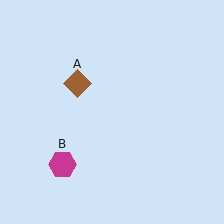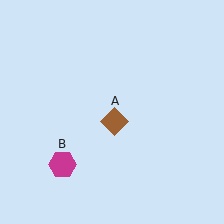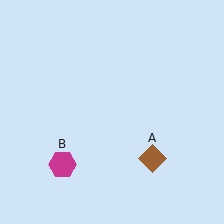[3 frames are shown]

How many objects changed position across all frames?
1 object changed position: brown diamond (object A).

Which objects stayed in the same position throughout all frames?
Magenta hexagon (object B) remained stationary.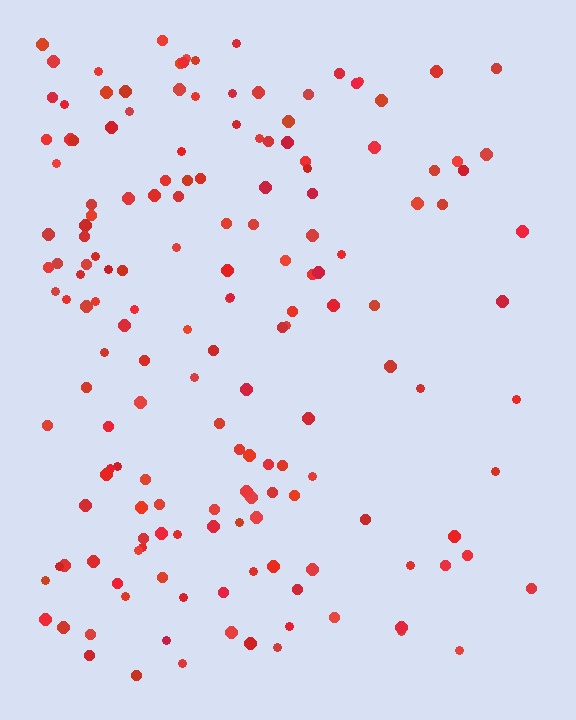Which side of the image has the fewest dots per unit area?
The right.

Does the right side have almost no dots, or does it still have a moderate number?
Still a moderate number, just noticeably fewer than the left.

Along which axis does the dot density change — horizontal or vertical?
Horizontal.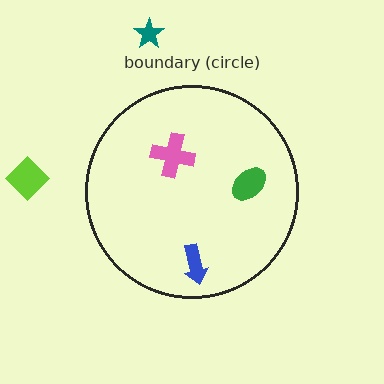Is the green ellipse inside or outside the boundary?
Inside.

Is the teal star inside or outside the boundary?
Outside.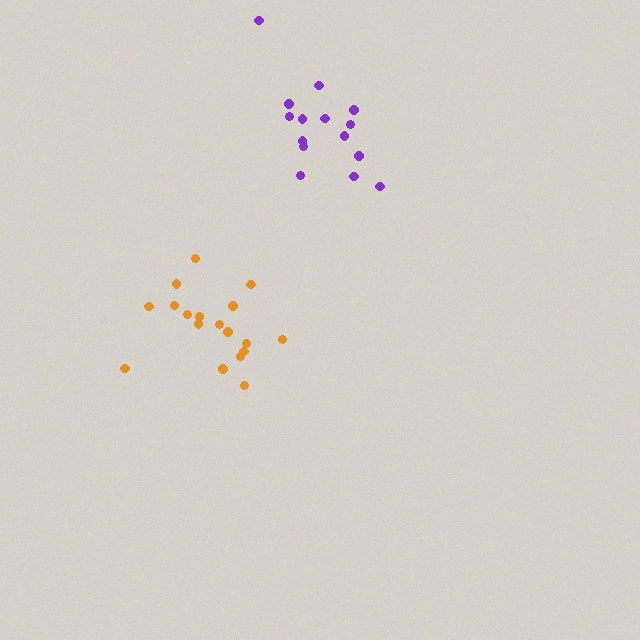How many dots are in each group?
Group 1: 15 dots, Group 2: 19 dots (34 total).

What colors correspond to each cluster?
The clusters are colored: purple, orange.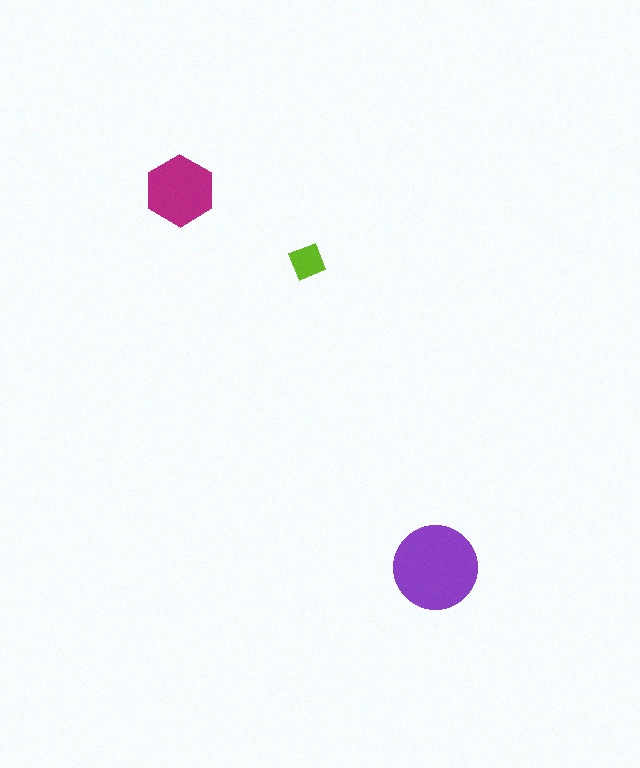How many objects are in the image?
There are 3 objects in the image.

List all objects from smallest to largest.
The lime diamond, the magenta hexagon, the purple circle.